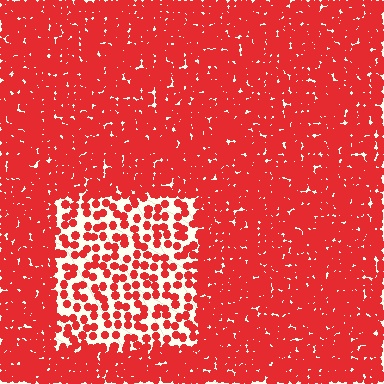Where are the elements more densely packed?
The elements are more densely packed outside the rectangle boundary.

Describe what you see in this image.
The image contains small red elements arranged at two different densities. A rectangle-shaped region is visible where the elements are less densely packed than the surrounding area.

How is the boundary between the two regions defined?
The boundary is defined by a change in element density (approximately 2.7x ratio). All elements are the same color, size, and shape.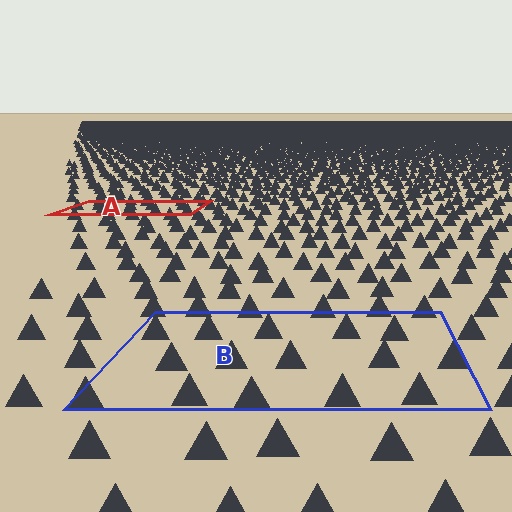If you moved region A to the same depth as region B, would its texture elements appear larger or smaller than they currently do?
They would appear larger. At a closer depth, the same texture elements are projected at a bigger on-screen size.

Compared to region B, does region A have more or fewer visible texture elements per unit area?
Region A has more texture elements per unit area — they are packed more densely because it is farther away.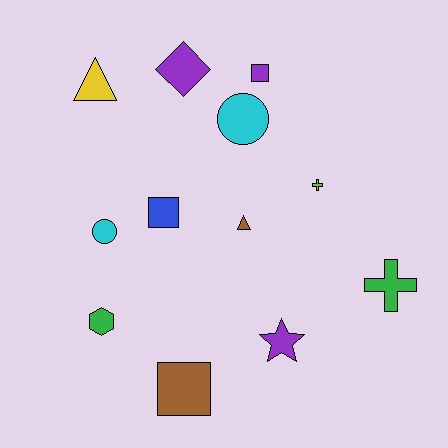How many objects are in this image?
There are 12 objects.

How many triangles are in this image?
There are 2 triangles.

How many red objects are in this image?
There are no red objects.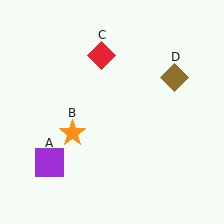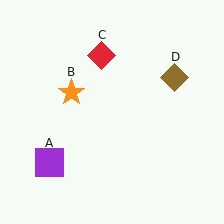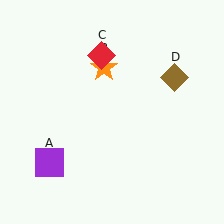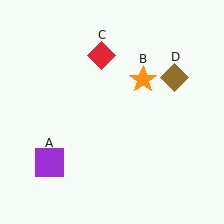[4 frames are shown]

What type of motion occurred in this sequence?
The orange star (object B) rotated clockwise around the center of the scene.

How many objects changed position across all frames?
1 object changed position: orange star (object B).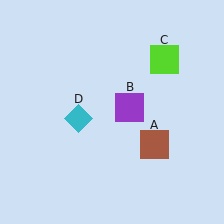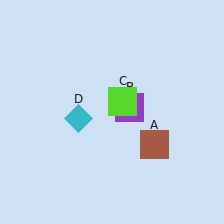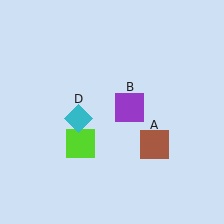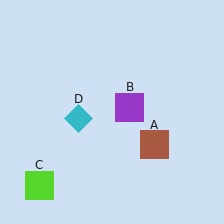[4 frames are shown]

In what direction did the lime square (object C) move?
The lime square (object C) moved down and to the left.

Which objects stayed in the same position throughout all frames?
Brown square (object A) and purple square (object B) and cyan diamond (object D) remained stationary.